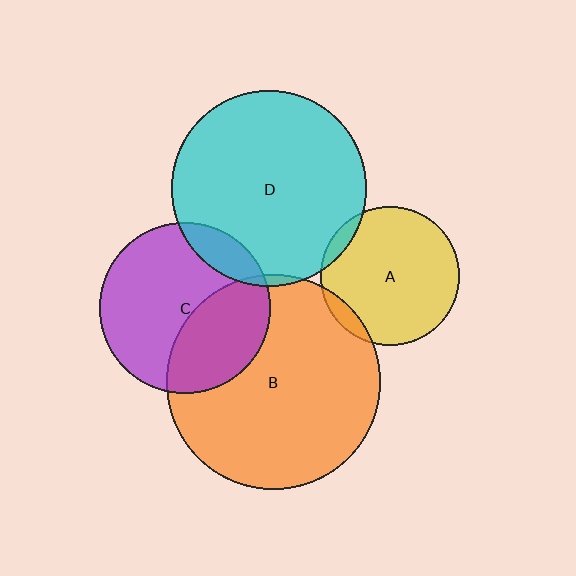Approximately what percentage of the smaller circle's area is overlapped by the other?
Approximately 5%.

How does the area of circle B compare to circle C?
Approximately 1.6 times.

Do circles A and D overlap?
Yes.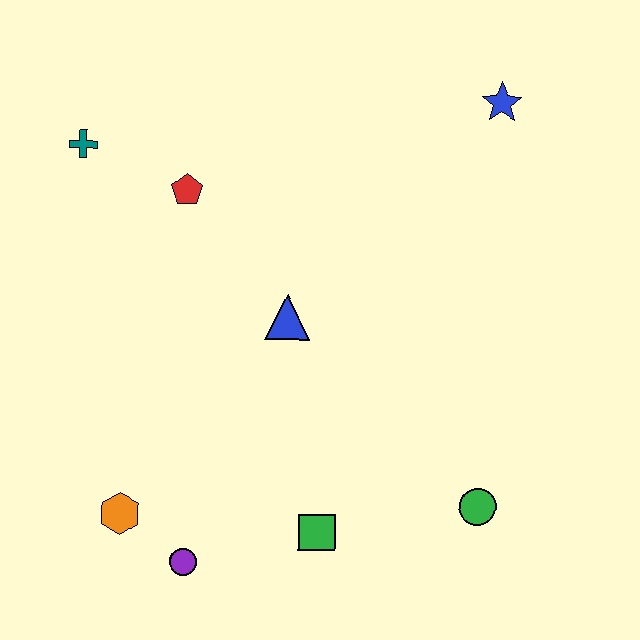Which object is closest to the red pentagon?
The teal cross is closest to the red pentagon.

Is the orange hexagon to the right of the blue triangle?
No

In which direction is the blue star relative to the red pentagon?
The blue star is to the right of the red pentagon.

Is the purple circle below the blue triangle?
Yes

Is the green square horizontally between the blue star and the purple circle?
Yes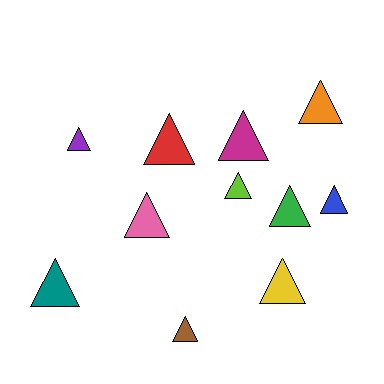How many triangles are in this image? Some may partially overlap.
There are 11 triangles.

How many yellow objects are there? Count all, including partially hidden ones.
There is 1 yellow object.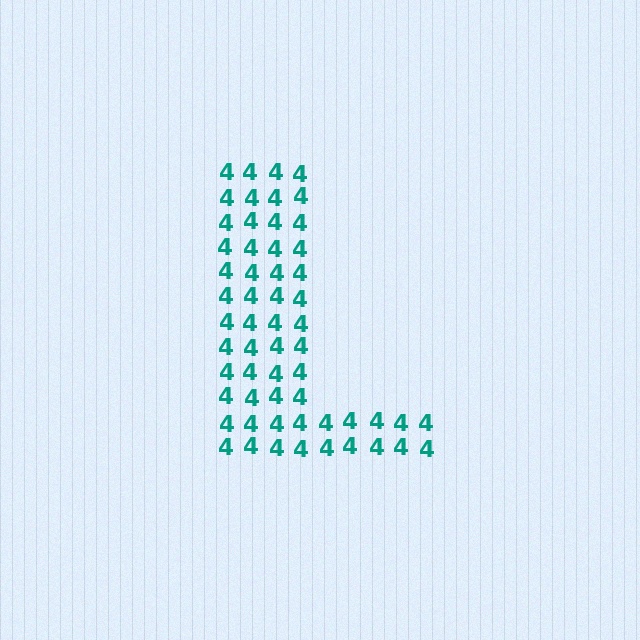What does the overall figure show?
The overall figure shows the letter L.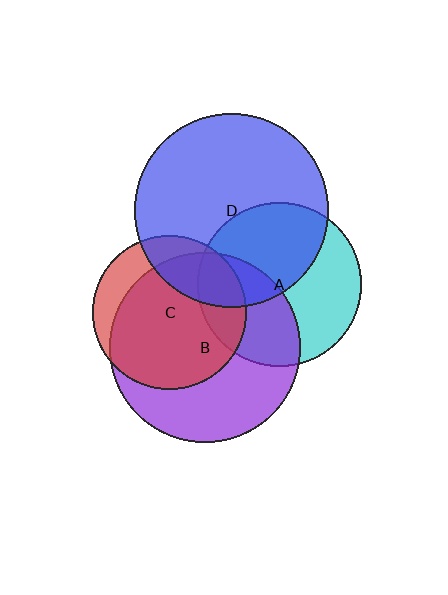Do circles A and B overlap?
Yes.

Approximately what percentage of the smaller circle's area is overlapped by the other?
Approximately 40%.